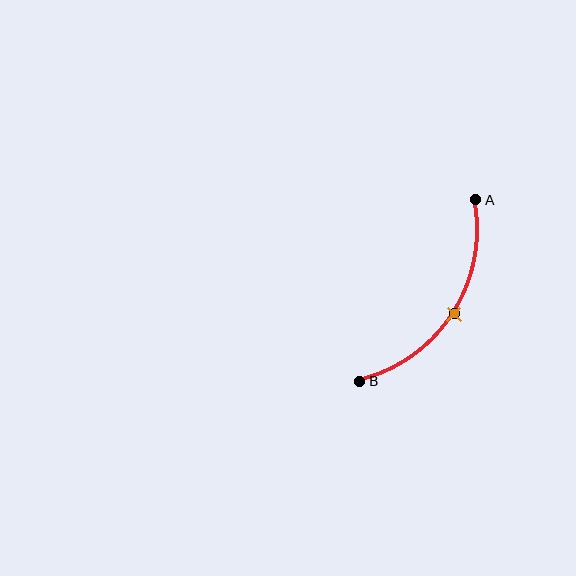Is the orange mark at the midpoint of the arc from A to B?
Yes. The orange mark lies on the arc at equal arc-length from both A and B — it is the arc midpoint.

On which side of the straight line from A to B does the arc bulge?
The arc bulges to the right of the straight line connecting A and B.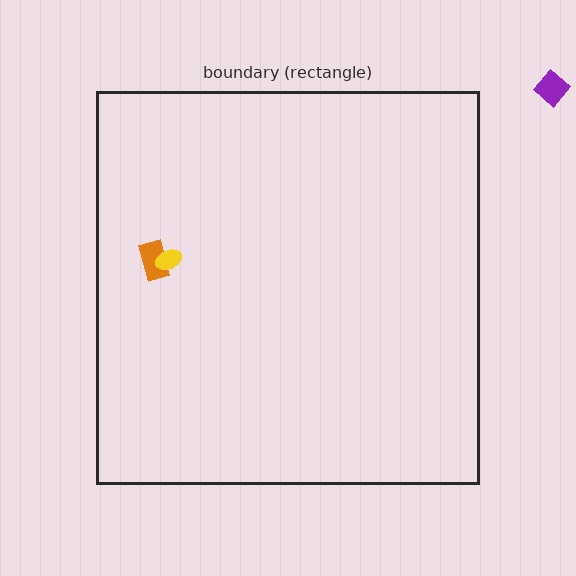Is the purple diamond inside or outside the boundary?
Outside.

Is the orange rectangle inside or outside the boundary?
Inside.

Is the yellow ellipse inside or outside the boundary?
Inside.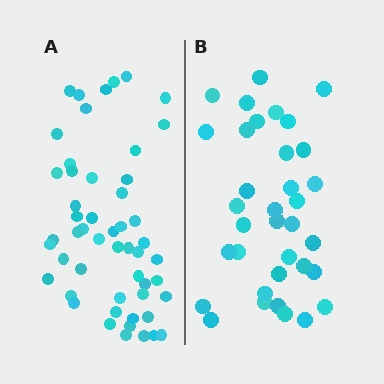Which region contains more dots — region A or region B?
Region A (the left region) has more dots.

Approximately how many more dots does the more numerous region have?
Region A has approximately 15 more dots than region B.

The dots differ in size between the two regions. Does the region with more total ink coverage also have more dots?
No. Region B has more total ink coverage because its dots are larger, but region A actually contains more individual dots. Total area can be misleading — the number of items is what matters here.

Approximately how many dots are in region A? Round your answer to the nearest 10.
About 50 dots. (The exact count is 52, which rounds to 50.)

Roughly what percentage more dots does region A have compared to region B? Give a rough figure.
About 50% more.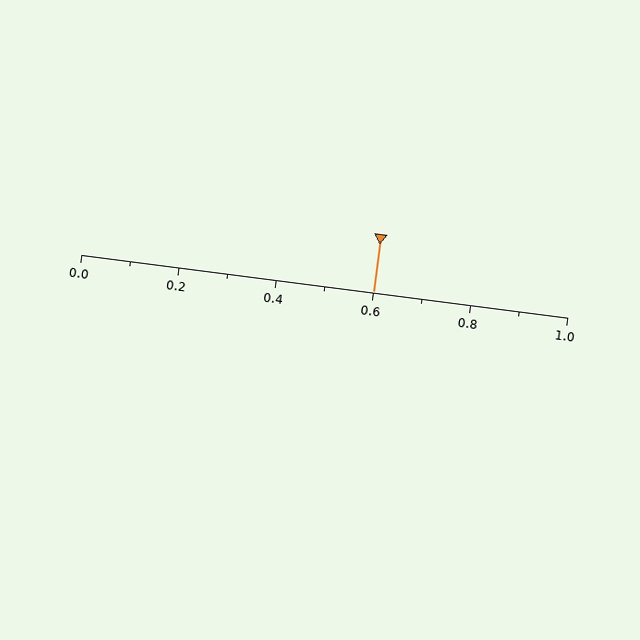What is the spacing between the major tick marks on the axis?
The major ticks are spaced 0.2 apart.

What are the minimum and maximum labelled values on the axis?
The axis runs from 0.0 to 1.0.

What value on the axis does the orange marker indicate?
The marker indicates approximately 0.6.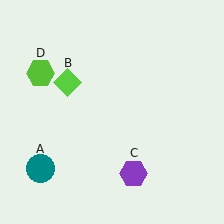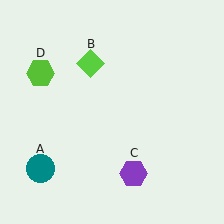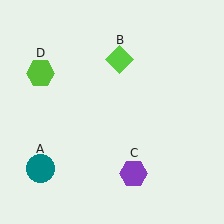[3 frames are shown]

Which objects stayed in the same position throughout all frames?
Teal circle (object A) and purple hexagon (object C) and lime hexagon (object D) remained stationary.